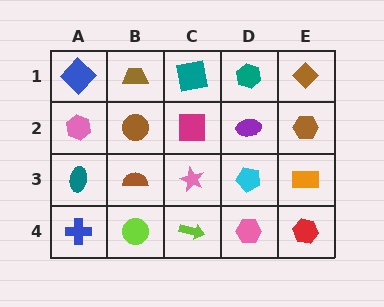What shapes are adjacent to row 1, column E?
A brown hexagon (row 2, column E), a teal hexagon (row 1, column D).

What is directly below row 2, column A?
A teal ellipse.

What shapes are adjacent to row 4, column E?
An orange rectangle (row 3, column E), a pink hexagon (row 4, column D).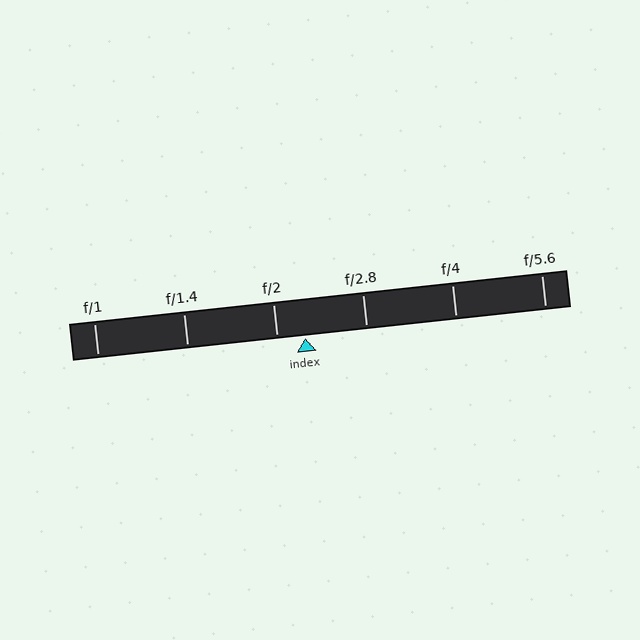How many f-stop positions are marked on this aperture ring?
There are 6 f-stop positions marked.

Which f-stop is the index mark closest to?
The index mark is closest to f/2.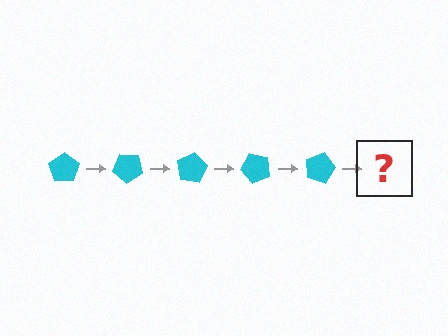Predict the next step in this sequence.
The next step is a cyan pentagon rotated 200 degrees.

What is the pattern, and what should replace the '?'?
The pattern is that the pentagon rotates 40 degrees each step. The '?' should be a cyan pentagon rotated 200 degrees.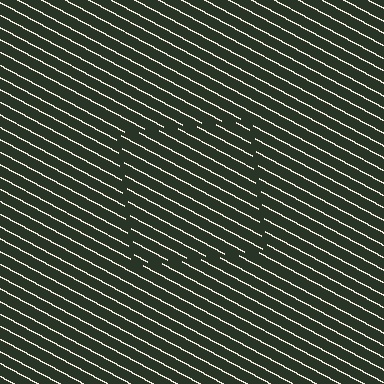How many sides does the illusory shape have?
4 sides — the line-ends trace a square.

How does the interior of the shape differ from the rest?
The interior of the shape contains the same grating, shifted by half a period — the contour is defined by the phase discontinuity where line-ends from the inner and outer gratings abut.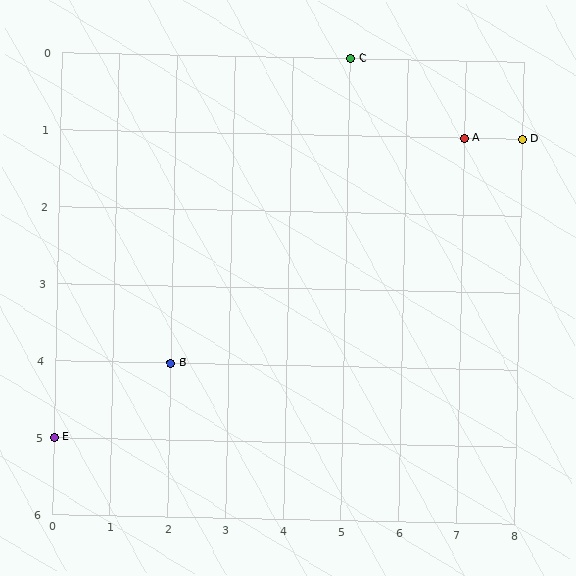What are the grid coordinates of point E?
Point E is at grid coordinates (0, 5).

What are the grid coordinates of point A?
Point A is at grid coordinates (7, 1).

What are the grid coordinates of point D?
Point D is at grid coordinates (8, 1).